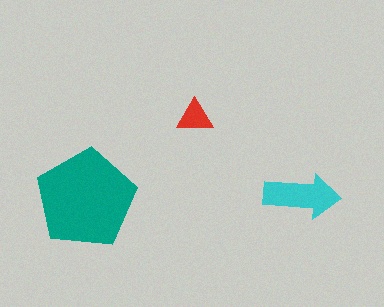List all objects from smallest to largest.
The red triangle, the cyan arrow, the teal pentagon.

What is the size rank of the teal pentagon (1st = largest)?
1st.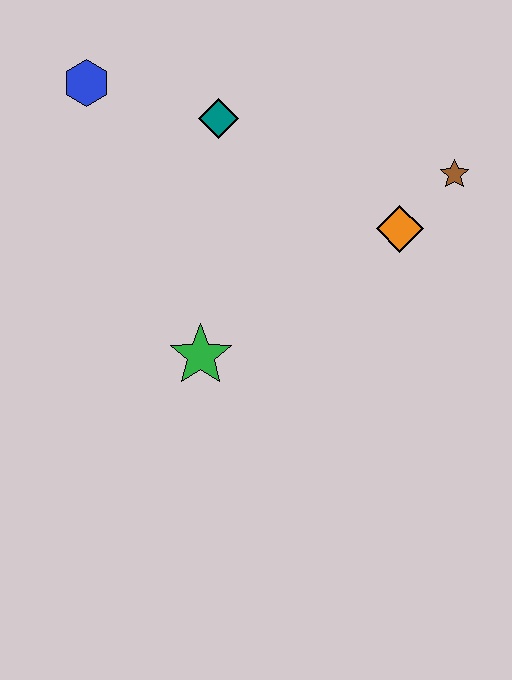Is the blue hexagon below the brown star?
No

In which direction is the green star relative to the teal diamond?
The green star is below the teal diamond.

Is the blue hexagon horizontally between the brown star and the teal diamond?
No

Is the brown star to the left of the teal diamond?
No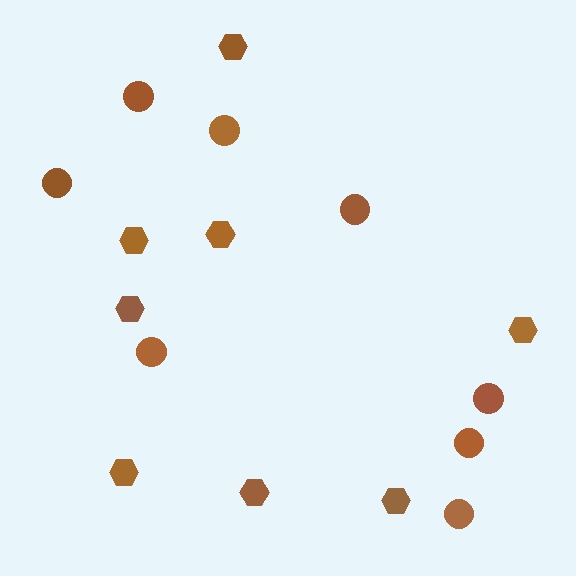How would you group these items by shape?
There are 2 groups: one group of circles (8) and one group of hexagons (8).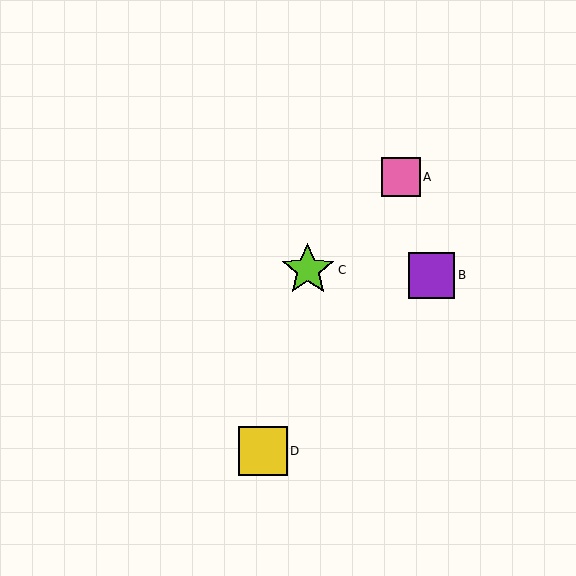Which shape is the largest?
The lime star (labeled C) is the largest.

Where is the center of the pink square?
The center of the pink square is at (401, 177).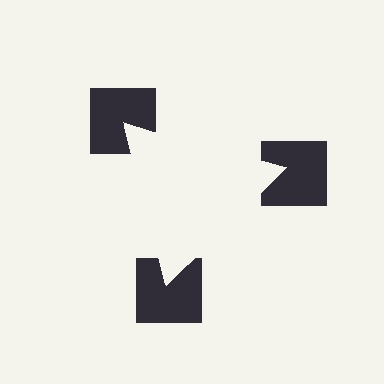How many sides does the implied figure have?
3 sides.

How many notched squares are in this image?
There are 3 — one at each vertex of the illusory triangle.